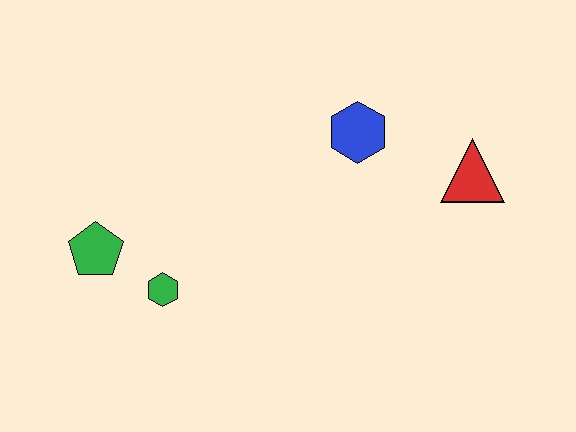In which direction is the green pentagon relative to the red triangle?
The green pentagon is to the left of the red triangle.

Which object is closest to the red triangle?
The blue hexagon is closest to the red triangle.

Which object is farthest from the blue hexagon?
The green pentagon is farthest from the blue hexagon.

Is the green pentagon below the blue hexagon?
Yes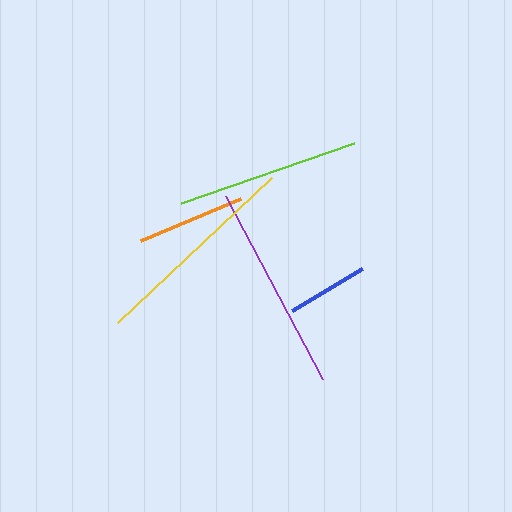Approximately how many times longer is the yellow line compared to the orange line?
The yellow line is approximately 2.0 times the length of the orange line.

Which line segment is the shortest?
The blue line is the shortest at approximately 82 pixels.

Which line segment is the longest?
The yellow line is the longest at approximately 212 pixels.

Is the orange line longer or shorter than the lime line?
The lime line is longer than the orange line.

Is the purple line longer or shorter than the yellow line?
The yellow line is longer than the purple line.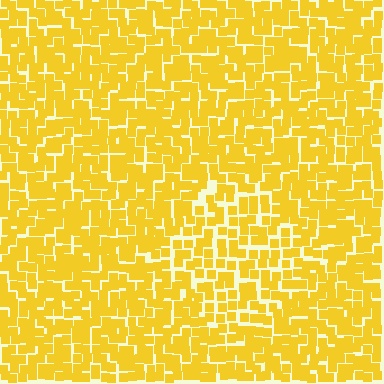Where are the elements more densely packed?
The elements are more densely packed outside the diamond boundary.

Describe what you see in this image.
The image contains small yellow elements arranged at two different densities. A diamond-shaped region is visible where the elements are less densely packed than the surrounding area.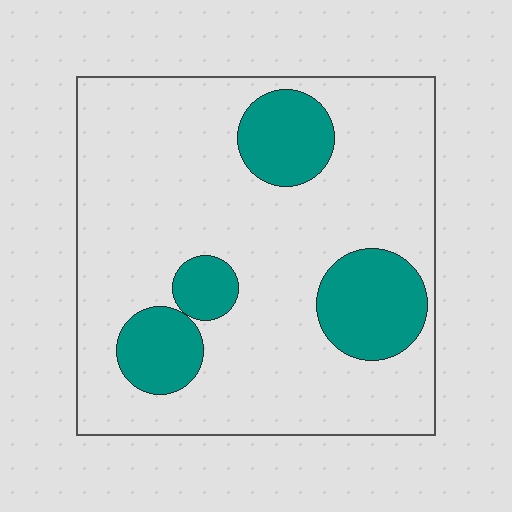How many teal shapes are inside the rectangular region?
4.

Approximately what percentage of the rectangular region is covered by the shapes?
Approximately 20%.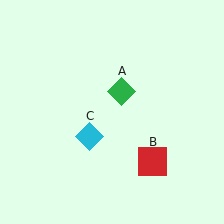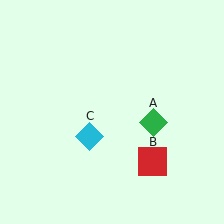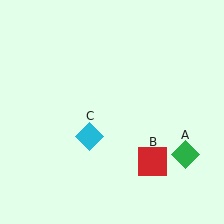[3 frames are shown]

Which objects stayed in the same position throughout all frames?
Red square (object B) and cyan diamond (object C) remained stationary.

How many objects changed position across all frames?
1 object changed position: green diamond (object A).